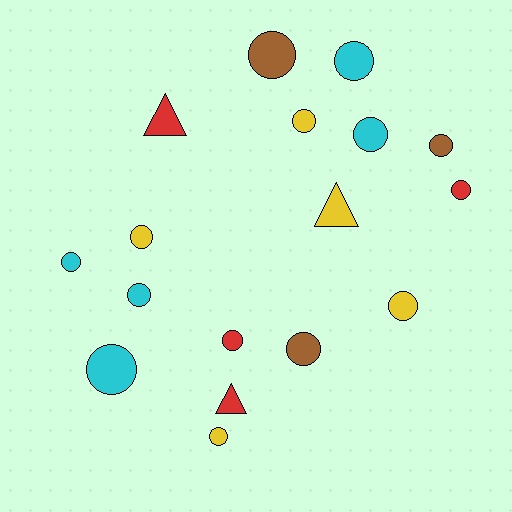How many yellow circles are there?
There are 4 yellow circles.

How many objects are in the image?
There are 17 objects.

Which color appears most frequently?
Yellow, with 5 objects.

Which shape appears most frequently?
Circle, with 14 objects.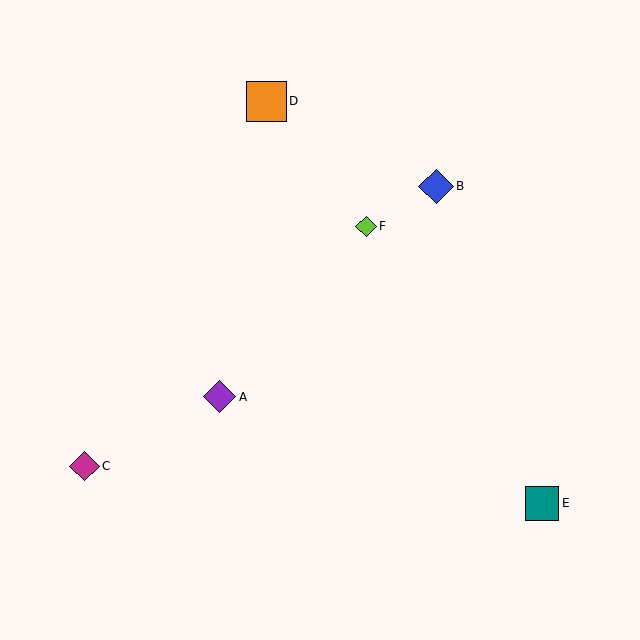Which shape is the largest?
The orange square (labeled D) is the largest.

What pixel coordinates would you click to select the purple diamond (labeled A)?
Click at (219, 397) to select the purple diamond A.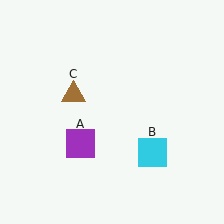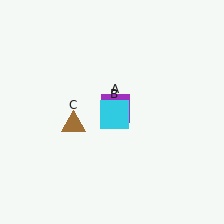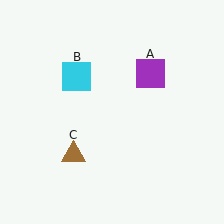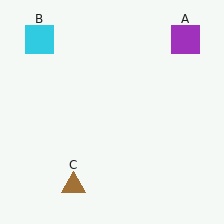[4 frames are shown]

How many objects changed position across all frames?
3 objects changed position: purple square (object A), cyan square (object B), brown triangle (object C).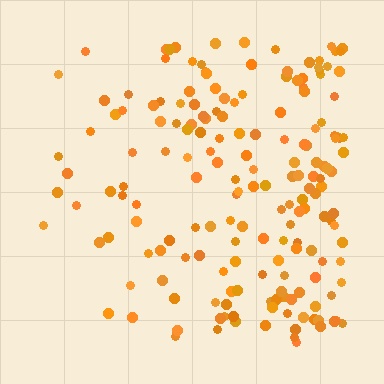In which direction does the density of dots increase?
From left to right, with the right side densest.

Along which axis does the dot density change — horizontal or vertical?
Horizontal.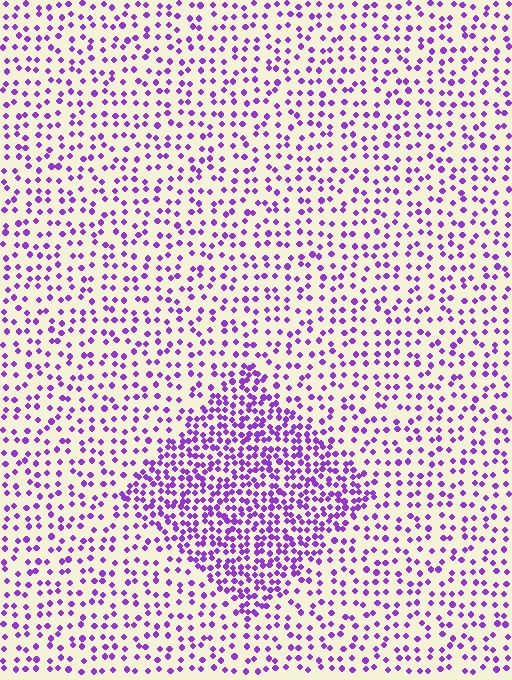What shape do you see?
I see a diamond.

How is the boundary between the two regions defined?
The boundary is defined by a change in element density (approximately 2.2x ratio). All elements are the same color, size, and shape.